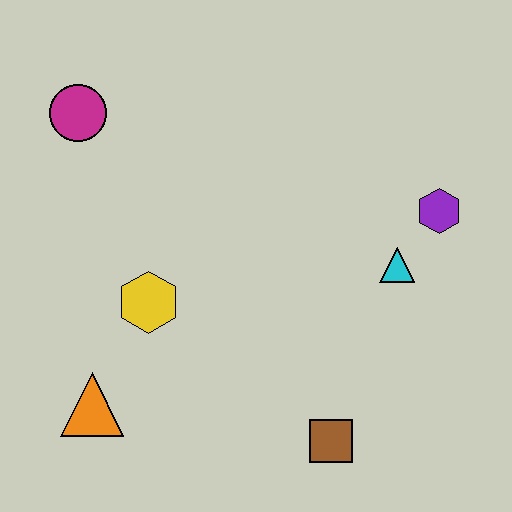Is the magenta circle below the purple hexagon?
No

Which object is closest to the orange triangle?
The yellow hexagon is closest to the orange triangle.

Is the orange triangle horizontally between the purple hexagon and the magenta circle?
Yes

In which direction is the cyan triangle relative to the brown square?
The cyan triangle is above the brown square.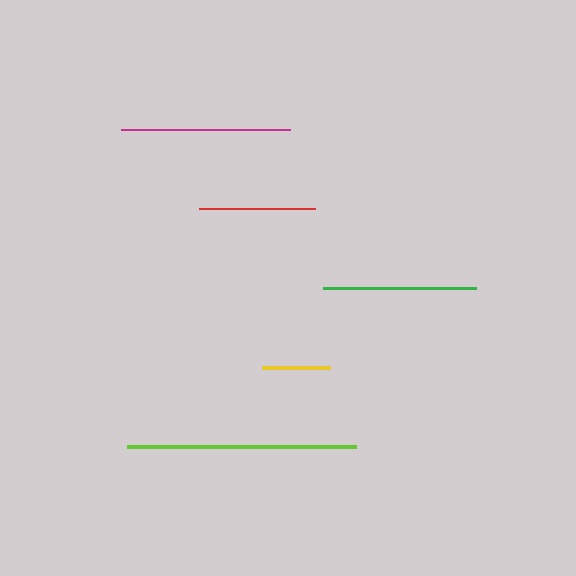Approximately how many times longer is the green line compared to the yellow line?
The green line is approximately 2.3 times the length of the yellow line.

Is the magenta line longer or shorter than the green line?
The magenta line is longer than the green line.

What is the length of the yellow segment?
The yellow segment is approximately 67 pixels long.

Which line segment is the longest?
The lime line is the longest at approximately 229 pixels.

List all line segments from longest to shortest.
From longest to shortest: lime, magenta, green, red, yellow.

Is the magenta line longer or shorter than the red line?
The magenta line is longer than the red line.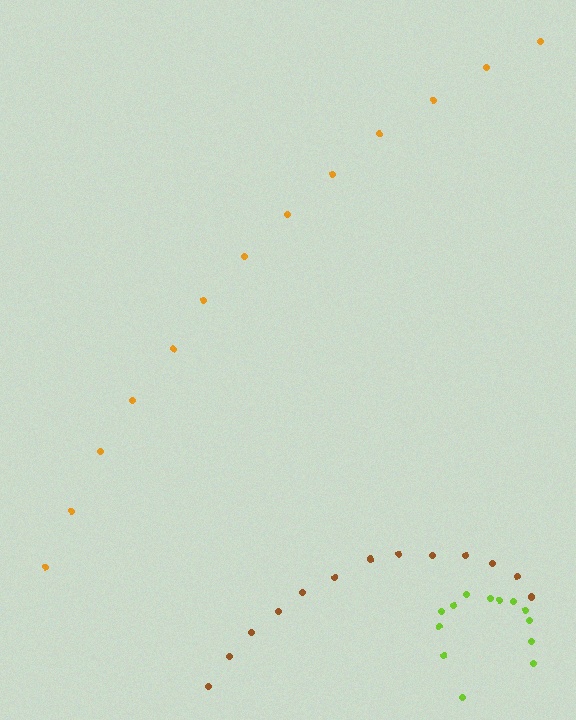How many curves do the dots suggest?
There are 3 distinct paths.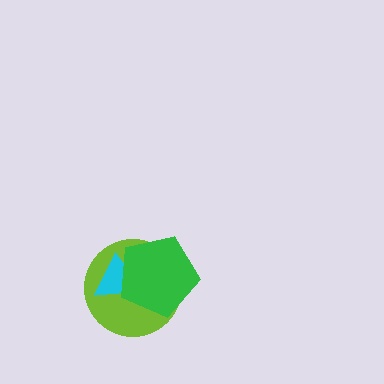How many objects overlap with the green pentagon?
2 objects overlap with the green pentagon.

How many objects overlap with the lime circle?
2 objects overlap with the lime circle.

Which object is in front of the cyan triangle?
The green pentagon is in front of the cyan triangle.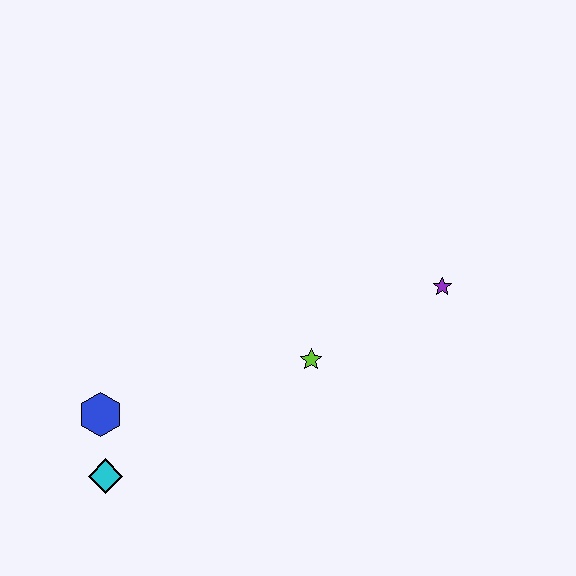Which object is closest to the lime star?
The purple star is closest to the lime star.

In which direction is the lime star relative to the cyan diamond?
The lime star is to the right of the cyan diamond.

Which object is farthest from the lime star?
The cyan diamond is farthest from the lime star.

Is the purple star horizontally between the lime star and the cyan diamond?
No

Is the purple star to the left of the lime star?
No